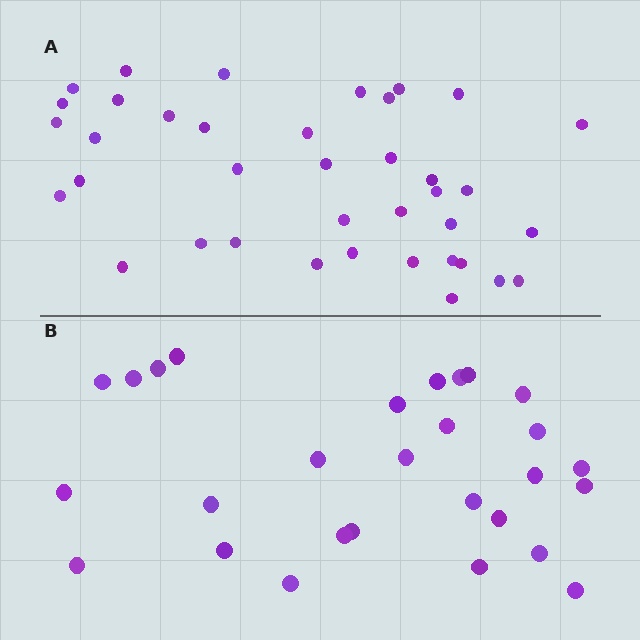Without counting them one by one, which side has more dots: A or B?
Region A (the top region) has more dots.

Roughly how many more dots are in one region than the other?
Region A has roughly 10 or so more dots than region B.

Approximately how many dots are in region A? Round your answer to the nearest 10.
About 40 dots. (The exact count is 38, which rounds to 40.)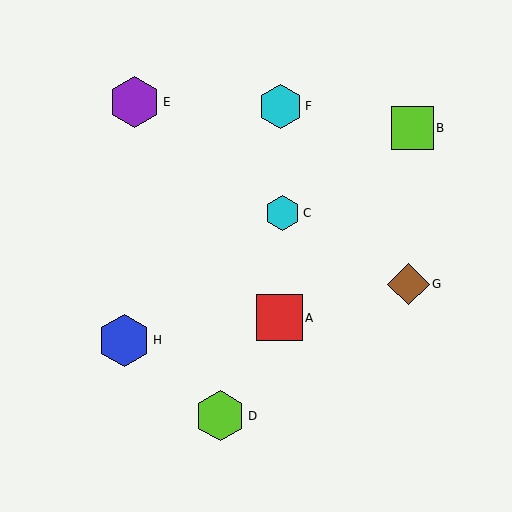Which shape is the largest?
The blue hexagon (labeled H) is the largest.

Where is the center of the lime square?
The center of the lime square is at (412, 128).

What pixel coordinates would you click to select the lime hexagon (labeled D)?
Click at (220, 416) to select the lime hexagon D.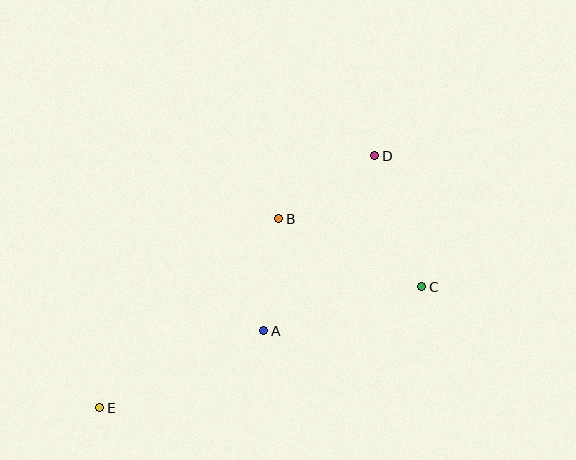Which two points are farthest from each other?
Points D and E are farthest from each other.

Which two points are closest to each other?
Points A and B are closest to each other.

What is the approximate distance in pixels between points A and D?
The distance between A and D is approximately 207 pixels.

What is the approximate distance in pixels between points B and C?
The distance between B and C is approximately 158 pixels.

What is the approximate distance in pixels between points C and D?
The distance between C and D is approximately 139 pixels.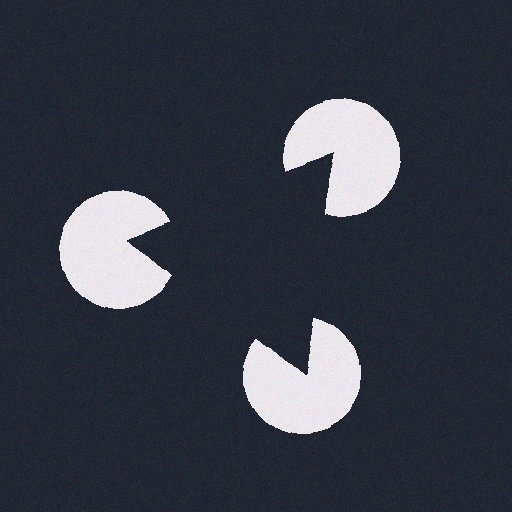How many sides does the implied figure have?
3 sides.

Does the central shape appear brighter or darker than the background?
It typically appears slightly darker than the background, even though no actual brightness change is drawn.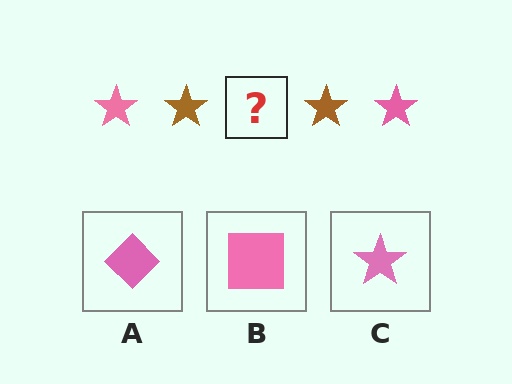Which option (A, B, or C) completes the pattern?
C.